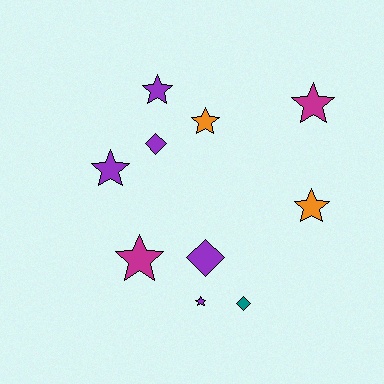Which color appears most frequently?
Purple, with 5 objects.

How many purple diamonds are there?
There are 2 purple diamonds.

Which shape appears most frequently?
Star, with 7 objects.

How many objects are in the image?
There are 10 objects.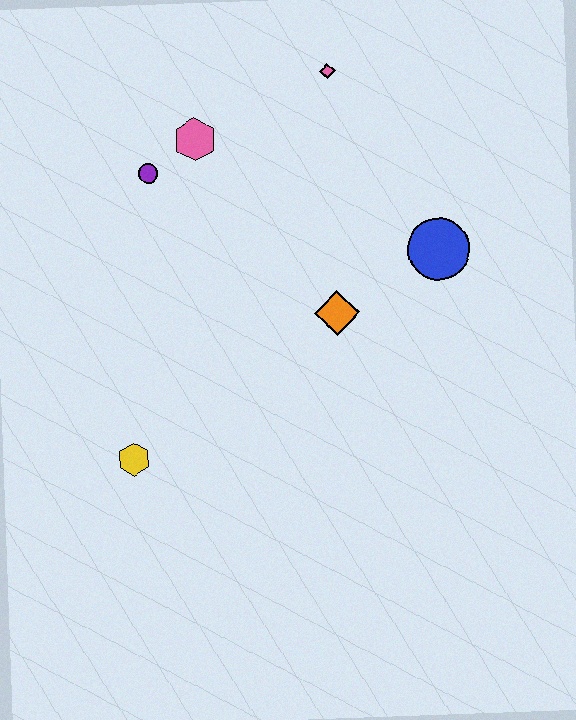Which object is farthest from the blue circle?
The yellow hexagon is farthest from the blue circle.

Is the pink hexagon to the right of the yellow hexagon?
Yes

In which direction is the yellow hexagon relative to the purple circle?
The yellow hexagon is below the purple circle.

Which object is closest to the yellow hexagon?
The orange diamond is closest to the yellow hexagon.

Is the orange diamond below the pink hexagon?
Yes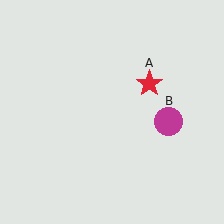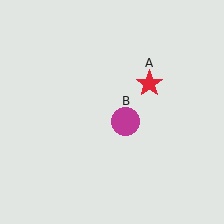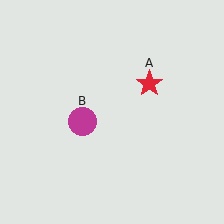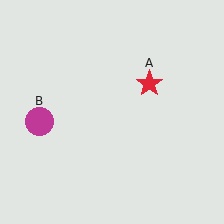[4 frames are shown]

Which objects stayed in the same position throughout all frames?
Red star (object A) remained stationary.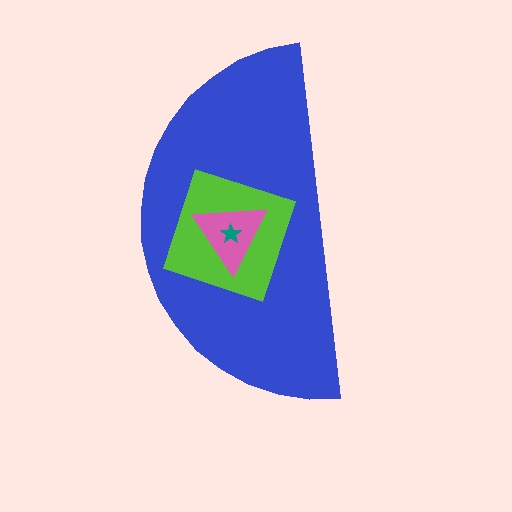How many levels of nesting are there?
4.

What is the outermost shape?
The blue semicircle.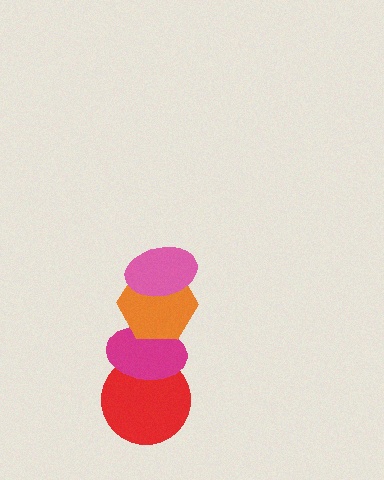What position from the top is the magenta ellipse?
The magenta ellipse is 3rd from the top.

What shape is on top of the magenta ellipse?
The orange hexagon is on top of the magenta ellipse.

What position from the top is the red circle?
The red circle is 4th from the top.